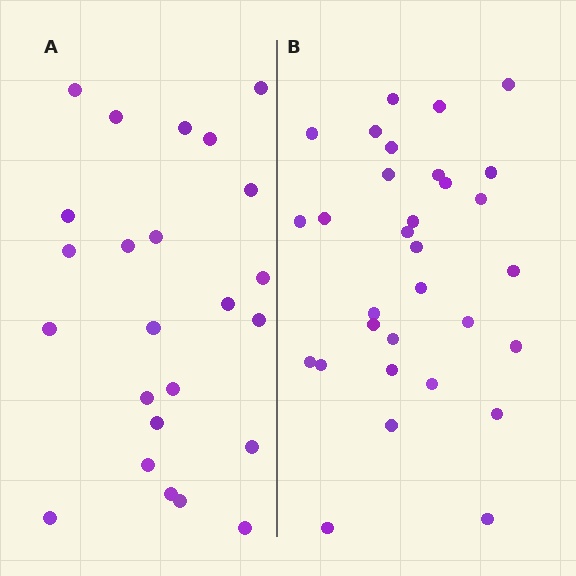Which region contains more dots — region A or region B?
Region B (the right region) has more dots.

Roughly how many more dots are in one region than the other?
Region B has roughly 8 or so more dots than region A.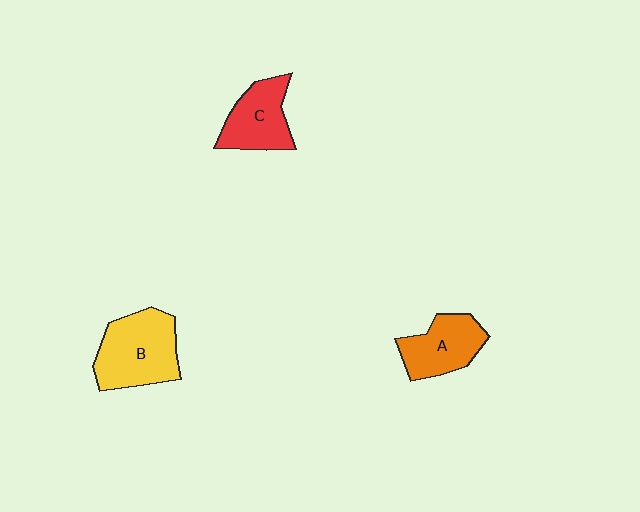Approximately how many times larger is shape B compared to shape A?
Approximately 1.4 times.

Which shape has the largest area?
Shape B (yellow).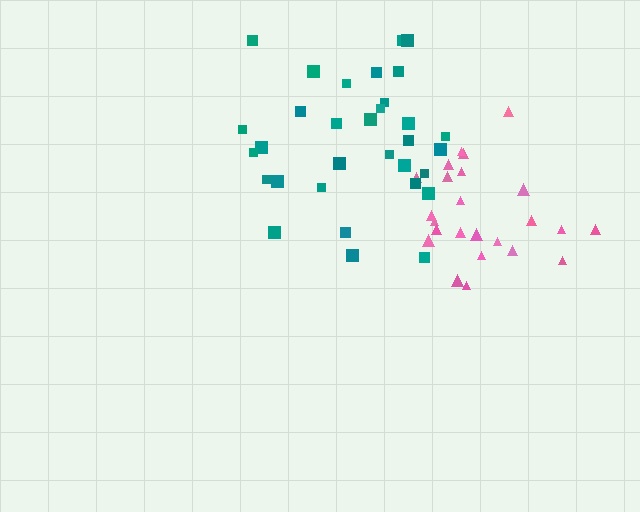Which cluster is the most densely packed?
Pink.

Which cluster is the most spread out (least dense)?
Teal.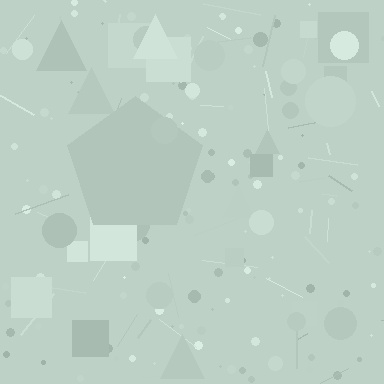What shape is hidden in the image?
A pentagon is hidden in the image.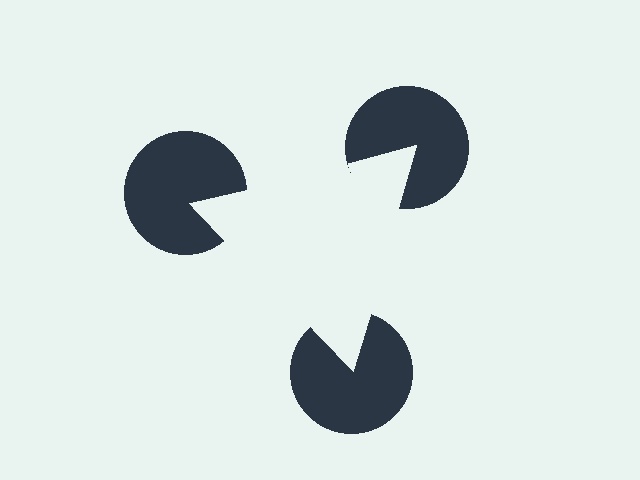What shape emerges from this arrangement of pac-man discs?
An illusory triangle — its edges are inferred from the aligned wedge cuts in the pac-man discs, not physically drawn.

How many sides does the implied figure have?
3 sides.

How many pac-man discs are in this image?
There are 3 — one at each vertex of the illusory triangle.